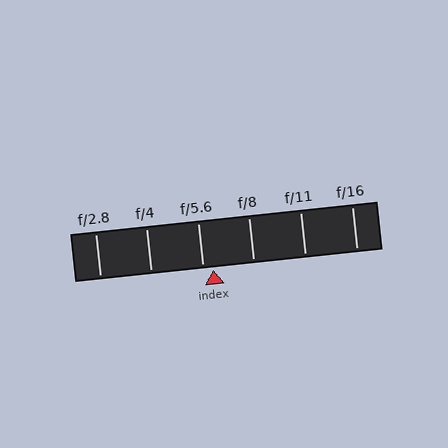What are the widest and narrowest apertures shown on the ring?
The widest aperture shown is f/2.8 and the narrowest is f/16.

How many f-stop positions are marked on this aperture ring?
There are 6 f-stop positions marked.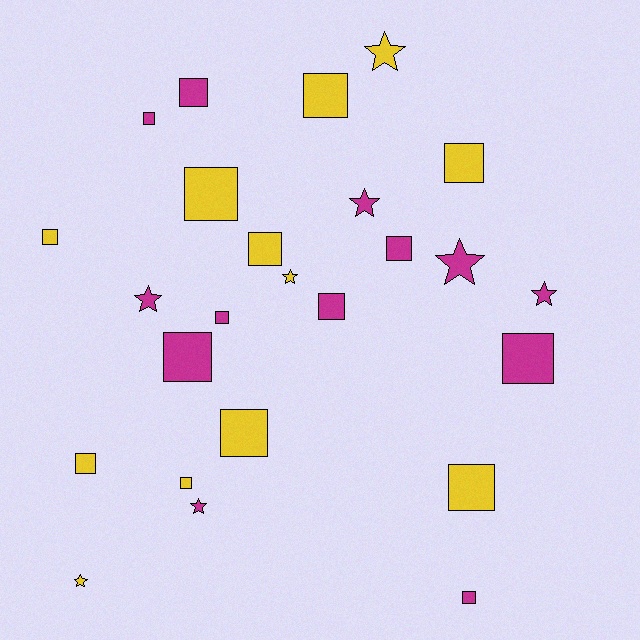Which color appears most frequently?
Magenta, with 13 objects.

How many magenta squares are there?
There are 8 magenta squares.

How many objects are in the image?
There are 25 objects.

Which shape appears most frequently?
Square, with 17 objects.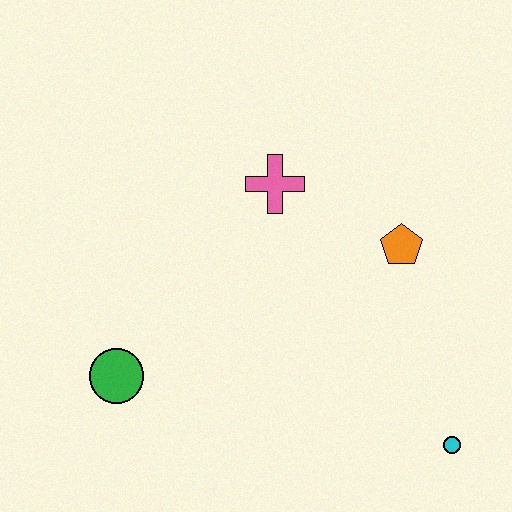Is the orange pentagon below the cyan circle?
No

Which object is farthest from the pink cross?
The cyan circle is farthest from the pink cross.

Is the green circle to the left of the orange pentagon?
Yes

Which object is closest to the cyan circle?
The orange pentagon is closest to the cyan circle.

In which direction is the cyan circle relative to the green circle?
The cyan circle is to the right of the green circle.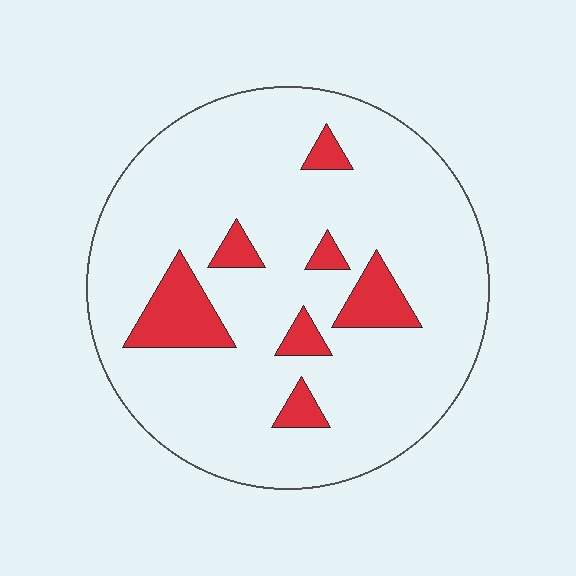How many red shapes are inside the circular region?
7.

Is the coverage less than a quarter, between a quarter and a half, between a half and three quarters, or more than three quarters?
Less than a quarter.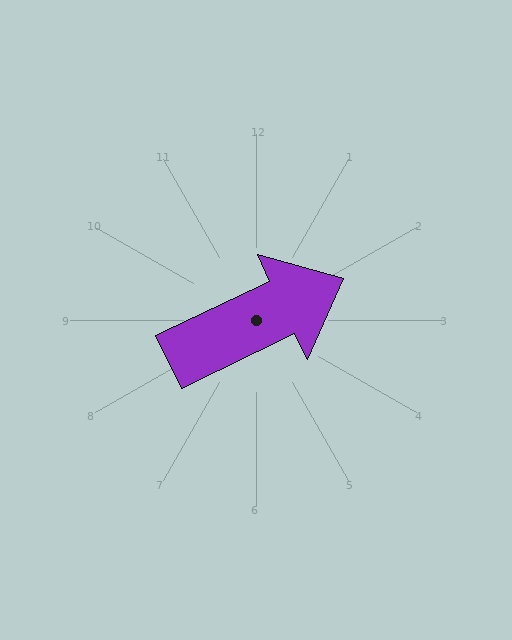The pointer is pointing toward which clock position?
Roughly 2 o'clock.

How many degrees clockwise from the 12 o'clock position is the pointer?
Approximately 64 degrees.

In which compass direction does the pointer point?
Northeast.